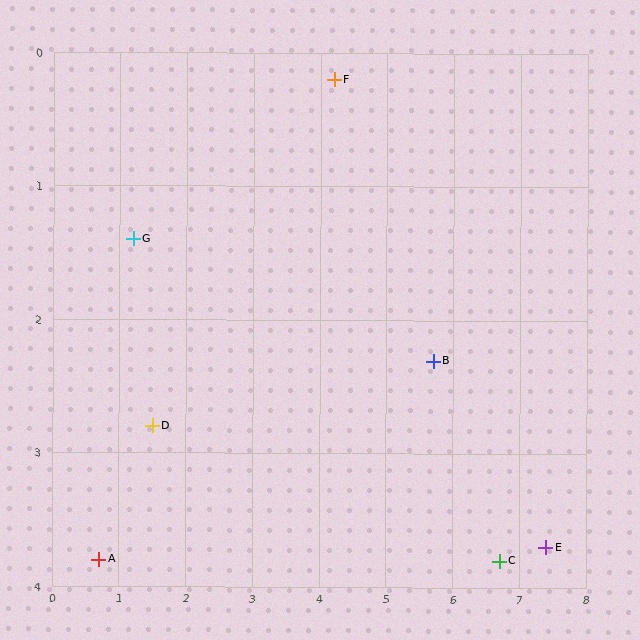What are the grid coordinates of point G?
Point G is at approximately (1.2, 1.4).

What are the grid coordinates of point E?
Point E is at approximately (7.4, 3.7).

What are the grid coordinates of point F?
Point F is at approximately (4.2, 0.2).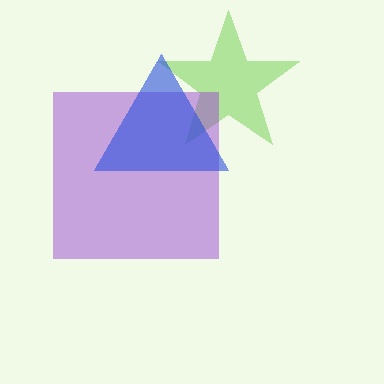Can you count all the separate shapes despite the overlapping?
Yes, there are 3 separate shapes.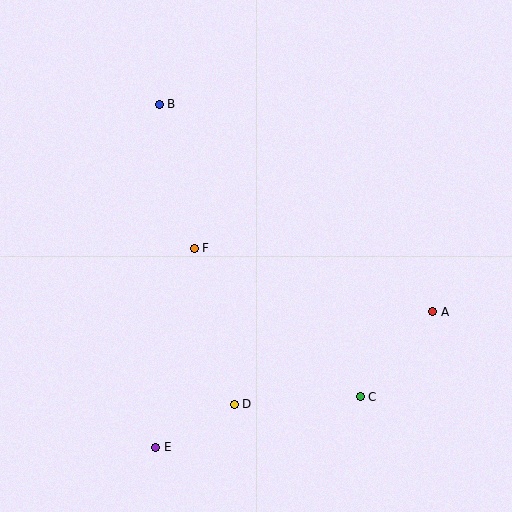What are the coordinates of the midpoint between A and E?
The midpoint between A and E is at (294, 379).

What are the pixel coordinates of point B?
Point B is at (159, 104).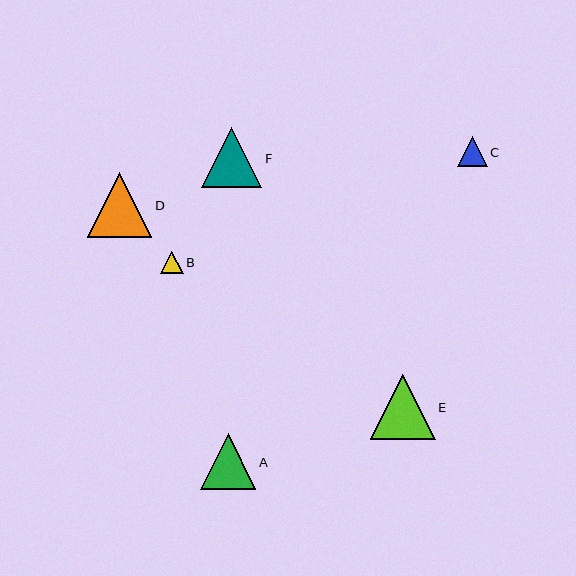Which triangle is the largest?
Triangle D is the largest with a size of approximately 65 pixels.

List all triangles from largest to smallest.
From largest to smallest: D, E, F, A, C, B.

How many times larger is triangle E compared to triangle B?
Triangle E is approximately 2.8 times the size of triangle B.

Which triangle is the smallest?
Triangle B is the smallest with a size of approximately 23 pixels.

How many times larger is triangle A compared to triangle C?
Triangle A is approximately 1.9 times the size of triangle C.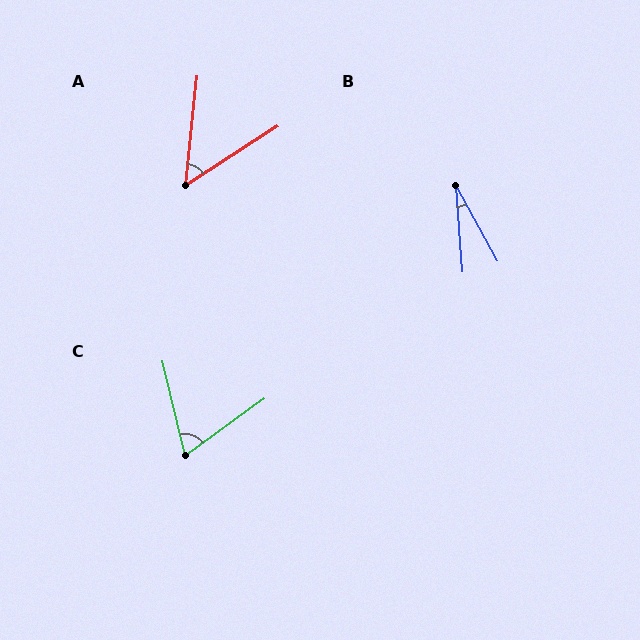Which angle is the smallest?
B, at approximately 25 degrees.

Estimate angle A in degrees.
Approximately 51 degrees.